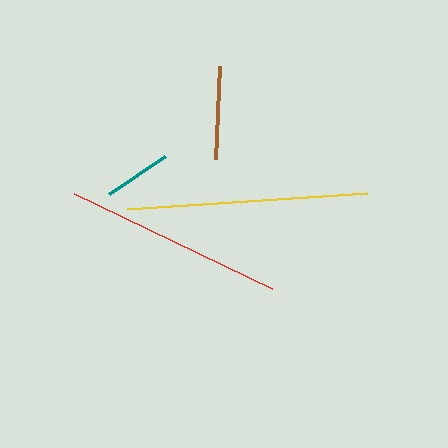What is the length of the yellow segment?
The yellow segment is approximately 241 pixels long.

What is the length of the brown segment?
The brown segment is approximately 93 pixels long.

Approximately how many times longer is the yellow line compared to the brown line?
The yellow line is approximately 2.6 times the length of the brown line.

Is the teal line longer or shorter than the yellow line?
The yellow line is longer than the teal line.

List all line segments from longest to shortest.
From longest to shortest: yellow, red, brown, teal.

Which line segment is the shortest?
The teal line is the shortest at approximately 68 pixels.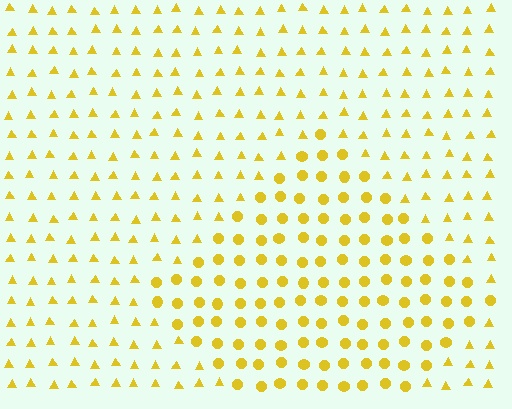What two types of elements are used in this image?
The image uses circles inside the diamond region and triangles outside it.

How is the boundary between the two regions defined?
The boundary is defined by a change in element shape: circles inside vs. triangles outside. All elements share the same color and spacing.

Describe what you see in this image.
The image is filled with small yellow elements arranged in a uniform grid. A diamond-shaped region contains circles, while the surrounding area contains triangles. The boundary is defined purely by the change in element shape.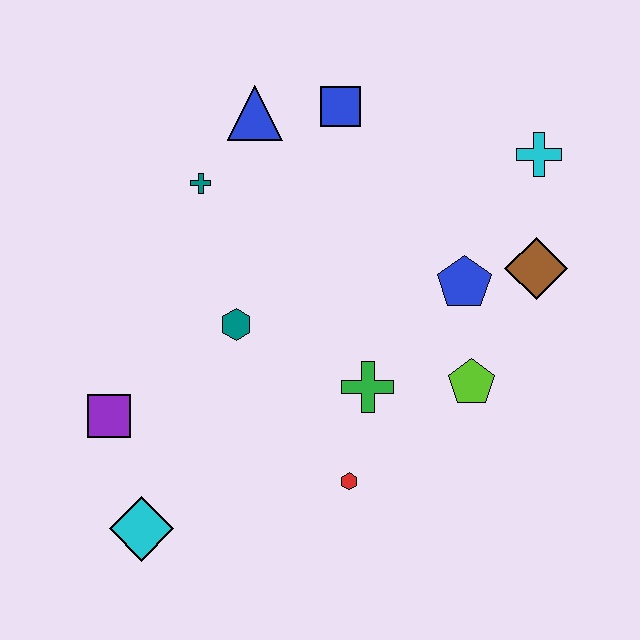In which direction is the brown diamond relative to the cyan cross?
The brown diamond is below the cyan cross.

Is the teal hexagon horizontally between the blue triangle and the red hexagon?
No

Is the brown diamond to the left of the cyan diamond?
No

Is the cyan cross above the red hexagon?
Yes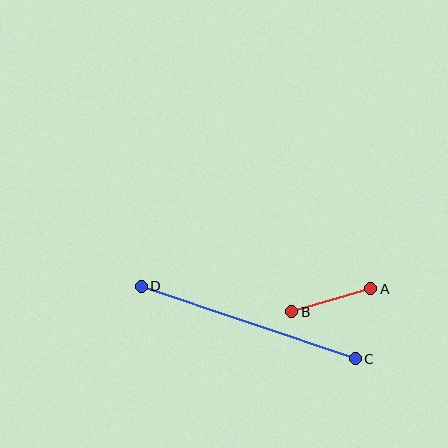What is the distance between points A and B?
The distance is approximately 82 pixels.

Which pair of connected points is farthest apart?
Points C and D are farthest apart.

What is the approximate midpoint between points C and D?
The midpoint is at approximately (248, 323) pixels.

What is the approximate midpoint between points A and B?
The midpoint is at approximately (331, 300) pixels.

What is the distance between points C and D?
The distance is approximately 226 pixels.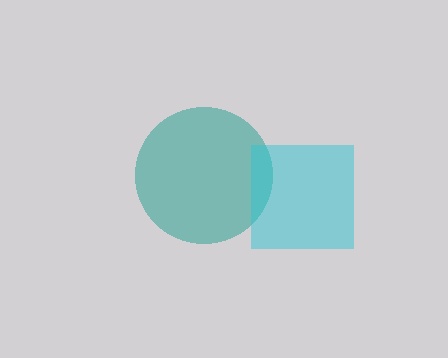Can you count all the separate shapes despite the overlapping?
Yes, there are 2 separate shapes.